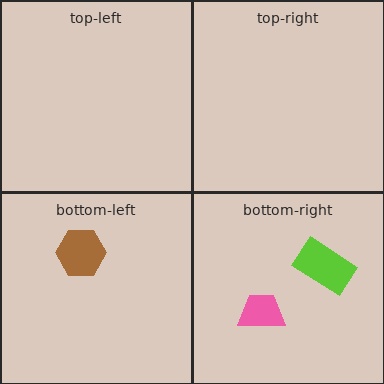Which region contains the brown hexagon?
The bottom-left region.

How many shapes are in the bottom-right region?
2.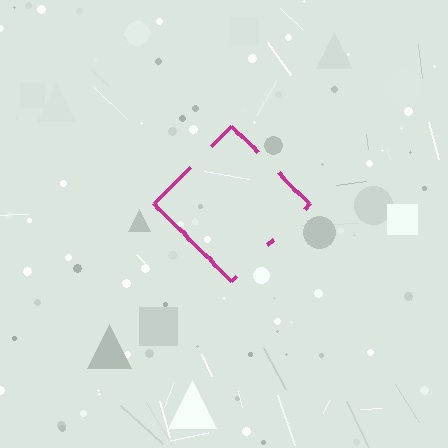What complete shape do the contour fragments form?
The contour fragments form a diamond.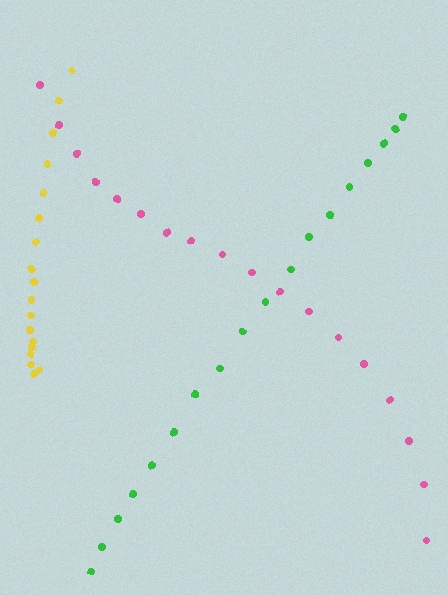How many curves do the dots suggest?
There are 3 distinct paths.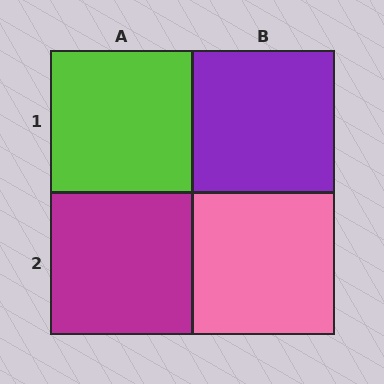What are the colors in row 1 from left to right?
Lime, purple.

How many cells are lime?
1 cell is lime.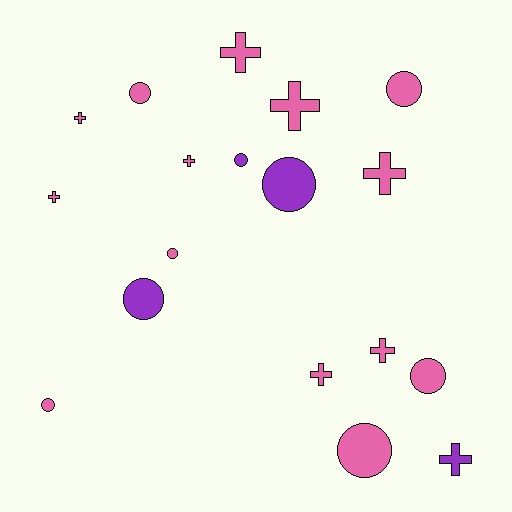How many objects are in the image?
There are 18 objects.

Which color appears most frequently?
Pink, with 14 objects.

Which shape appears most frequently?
Circle, with 9 objects.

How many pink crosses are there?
There are 8 pink crosses.